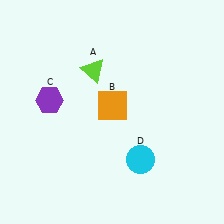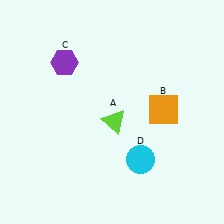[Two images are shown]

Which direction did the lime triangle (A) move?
The lime triangle (A) moved down.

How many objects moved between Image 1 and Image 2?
3 objects moved between the two images.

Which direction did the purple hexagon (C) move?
The purple hexagon (C) moved up.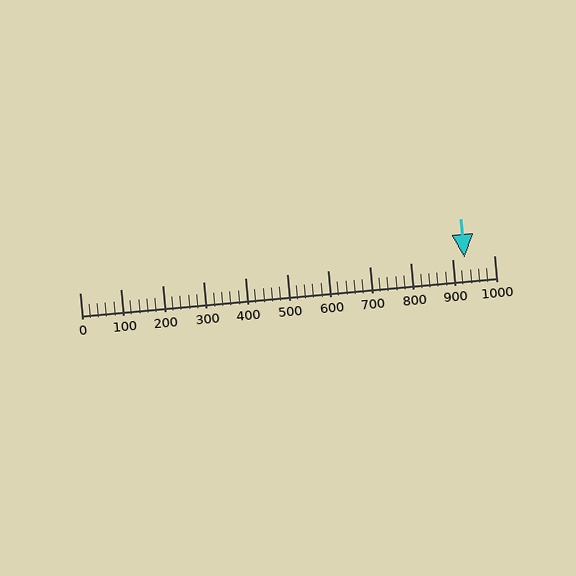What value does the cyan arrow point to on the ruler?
The cyan arrow points to approximately 929.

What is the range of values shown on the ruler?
The ruler shows values from 0 to 1000.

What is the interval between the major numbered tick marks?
The major tick marks are spaced 100 units apart.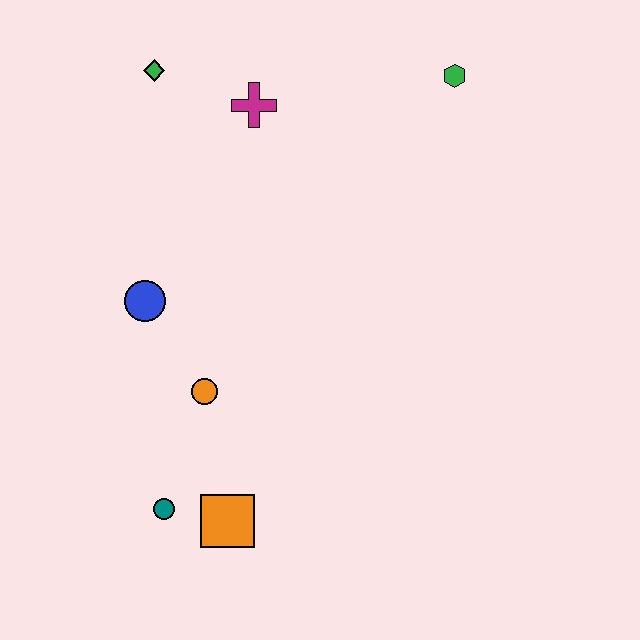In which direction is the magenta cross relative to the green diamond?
The magenta cross is to the right of the green diamond.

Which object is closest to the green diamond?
The magenta cross is closest to the green diamond.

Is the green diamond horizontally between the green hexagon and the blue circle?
Yes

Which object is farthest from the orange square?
The green hexagon is farthest from the orange square.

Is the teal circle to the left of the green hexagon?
Yes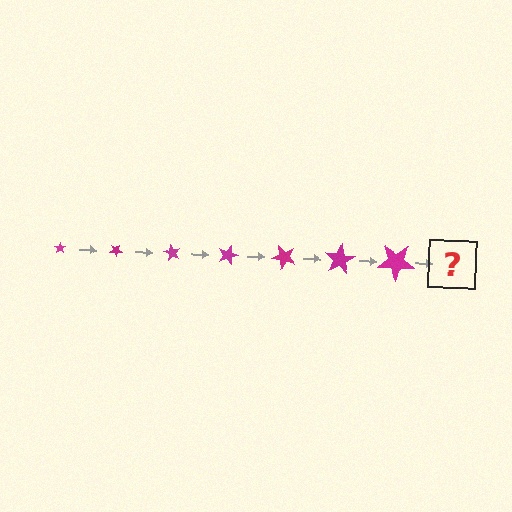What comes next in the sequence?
The next element should be a star, larger than the previous one and rotated 210 degrees from the start.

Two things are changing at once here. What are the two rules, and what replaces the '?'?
The two rules are that the star grows larger each step and it rotates 30 degrees each step. The '?' should be a star, larger than the previous one and rotated 210 degrees from the start.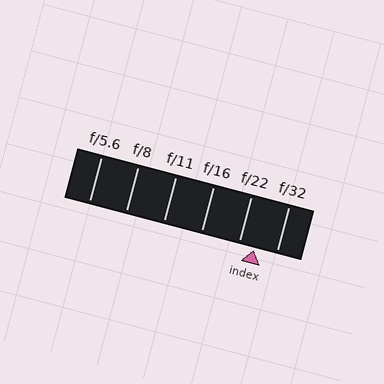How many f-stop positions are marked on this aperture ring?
There are 6 f-stop positions marked.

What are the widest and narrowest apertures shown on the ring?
The widest aperture shown is f/5.6 and the narrowest is f/32.